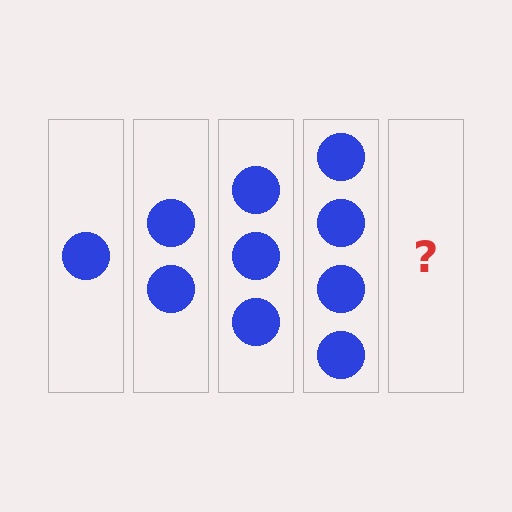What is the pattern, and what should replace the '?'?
The pattern is that each step adds one more circle. The '?' should be 5 circles.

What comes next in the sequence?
The next element should be 5 circles.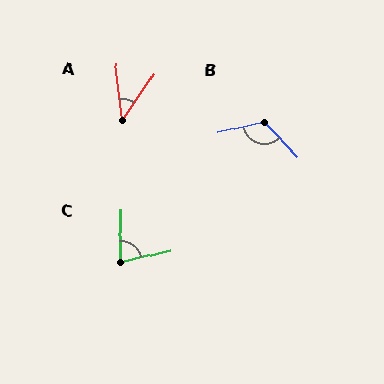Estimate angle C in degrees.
Approximately 77 degrees.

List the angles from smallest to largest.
A (41°), C (77°), B (120°).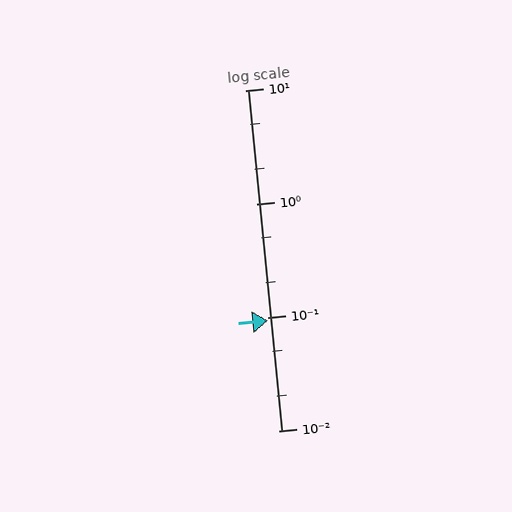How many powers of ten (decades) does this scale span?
The scale spans 3 decades, from 0.01 to 10.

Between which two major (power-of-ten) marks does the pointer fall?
The pointer is between 0.01 and 0.1.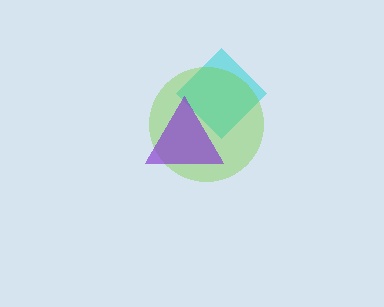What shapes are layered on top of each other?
The layered shapes are: a cyan diamond, a lime circle, a purple triangle.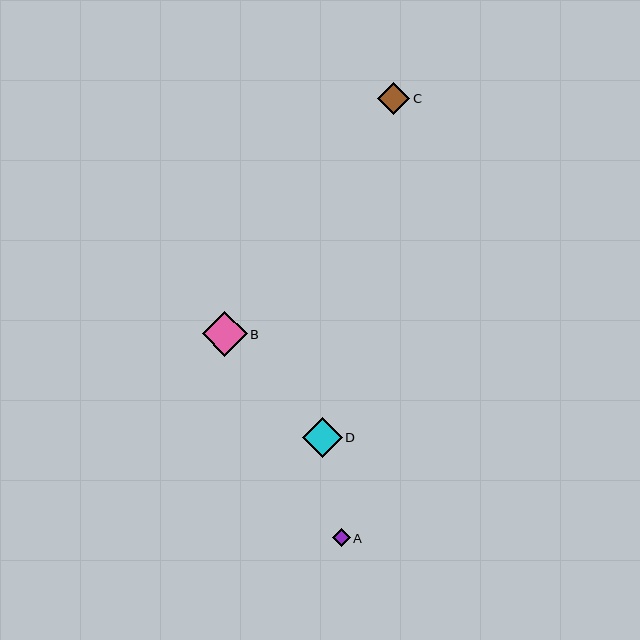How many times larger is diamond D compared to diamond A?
Diamond D is approximately 2.2 times the size of diamond A.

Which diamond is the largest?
Diamond B is the largest with a size of approximately 45 pixels.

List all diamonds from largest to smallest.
From largest to smallest: B, D, C, A.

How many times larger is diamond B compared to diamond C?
Diamond B is approximately 1.4 times the size of diamond C.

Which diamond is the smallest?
Diamond A is the smallest with a size of approximately 18 pixels.